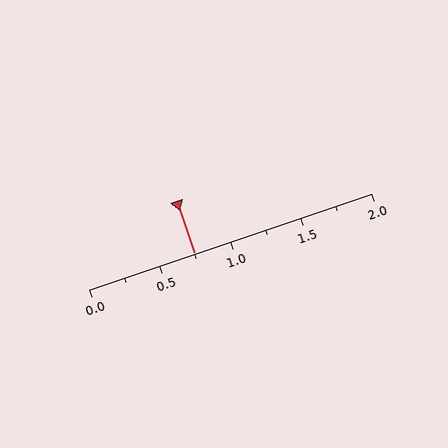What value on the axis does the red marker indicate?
The marker indicates approximately 0.75.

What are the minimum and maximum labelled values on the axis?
The axis runs from 0.0 to 2.0.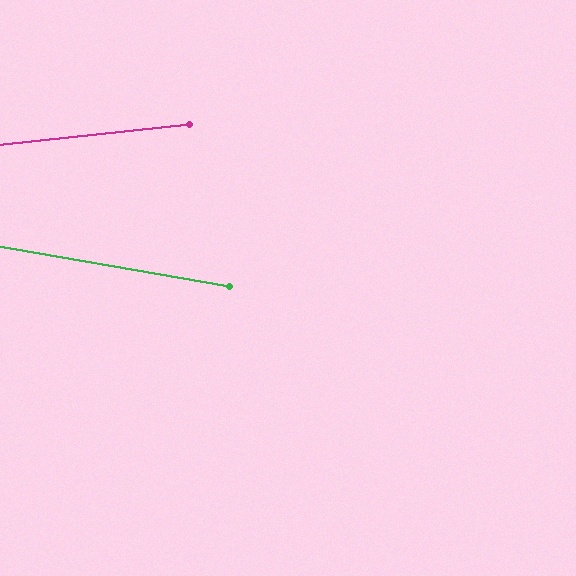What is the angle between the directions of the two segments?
Approximately 16 degrees.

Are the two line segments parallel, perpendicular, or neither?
Neither parallel nor perpendicular — they differ by about 16°.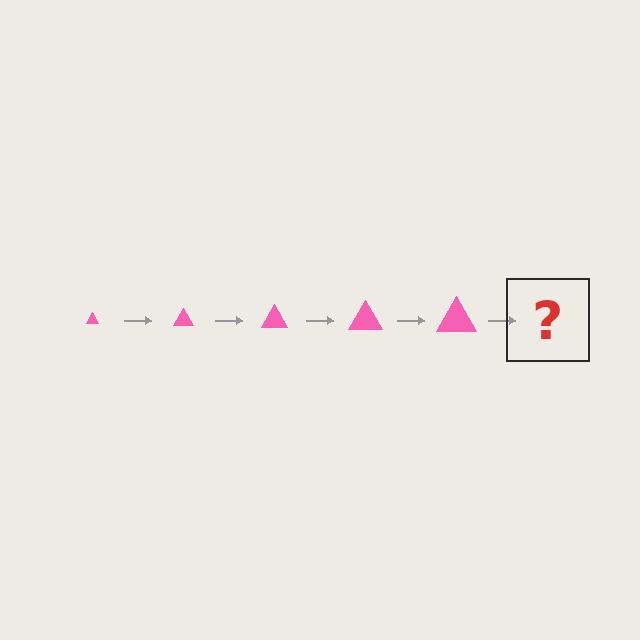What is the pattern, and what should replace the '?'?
The pattern is that the triangle gets progressively larger each step. The '?' should be a pink triangle, larger than the previous one.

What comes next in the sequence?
The next element should be a pink triangle, larger than the previous one.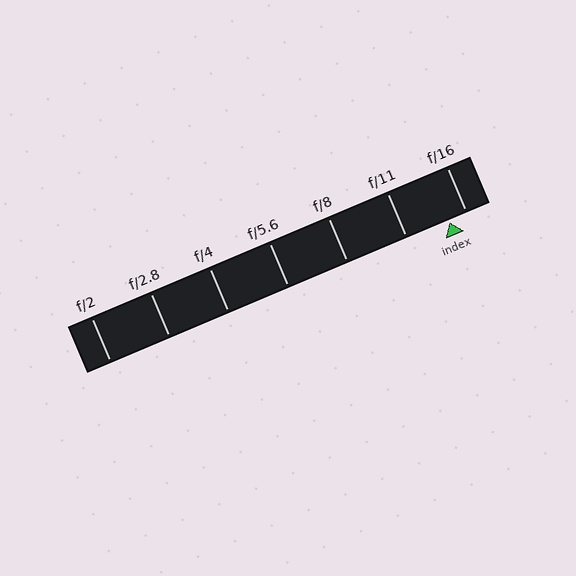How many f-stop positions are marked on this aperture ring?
There are 7 f-stop positions marked.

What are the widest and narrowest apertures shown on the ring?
The widest aperture shown is f/2 and the narrowest is f/16.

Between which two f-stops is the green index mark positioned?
The index mark is between f/11 and f/16.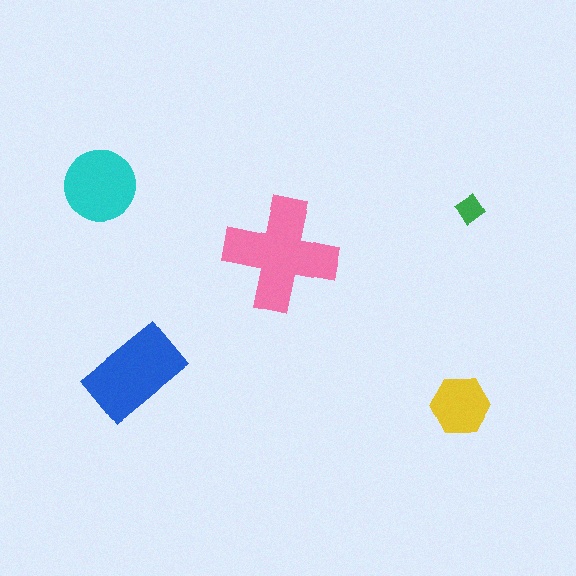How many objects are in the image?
There are 5 objects in the image.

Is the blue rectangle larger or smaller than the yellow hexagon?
Larger.